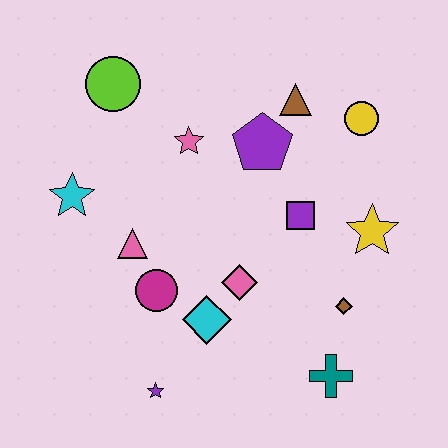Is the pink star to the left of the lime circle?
No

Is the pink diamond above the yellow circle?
No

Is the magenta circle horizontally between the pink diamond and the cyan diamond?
No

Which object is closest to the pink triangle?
The magenta circle is closest to the pink triangle.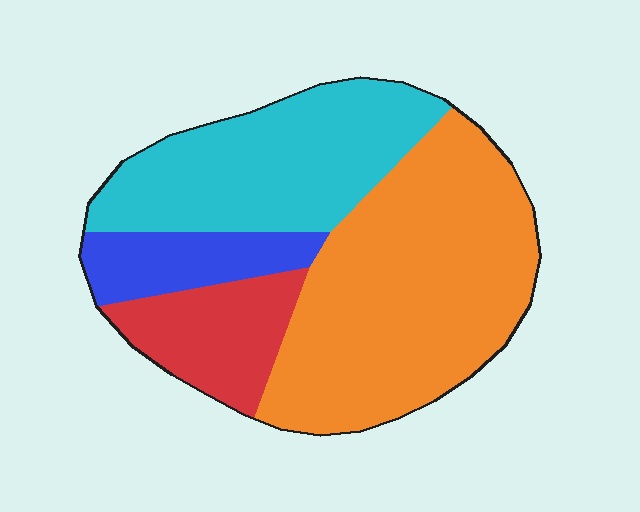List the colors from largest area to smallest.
From largest to smallest: orange, cyan, red, blue.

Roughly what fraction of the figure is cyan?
Cyan covers around 30% of the figure.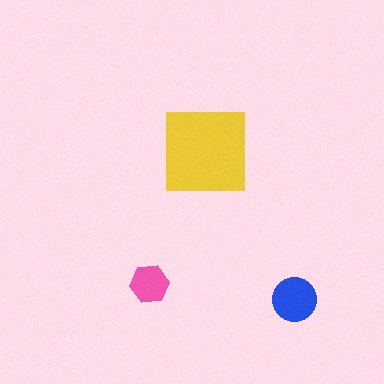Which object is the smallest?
The pink hexagon.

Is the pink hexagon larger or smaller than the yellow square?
Smaller.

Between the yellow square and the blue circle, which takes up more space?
The yellow square.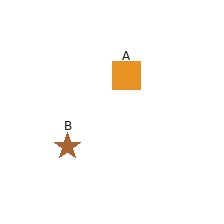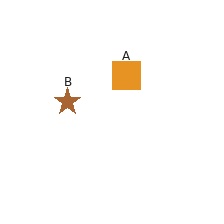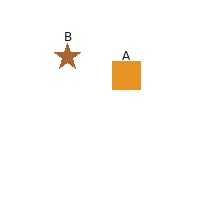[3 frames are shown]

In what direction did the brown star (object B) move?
The brown star (object B) moved up.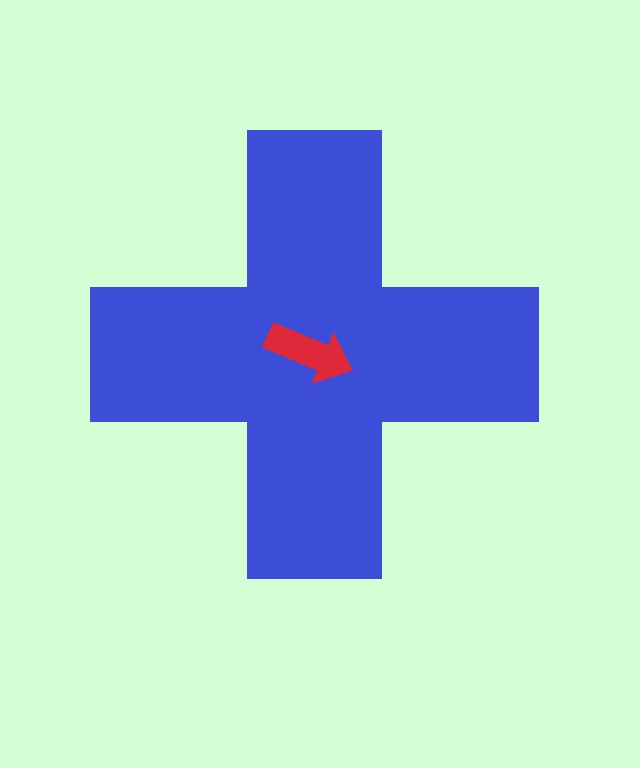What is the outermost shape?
The blue cross.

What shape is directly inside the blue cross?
The red arrow.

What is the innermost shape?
The red arrow.